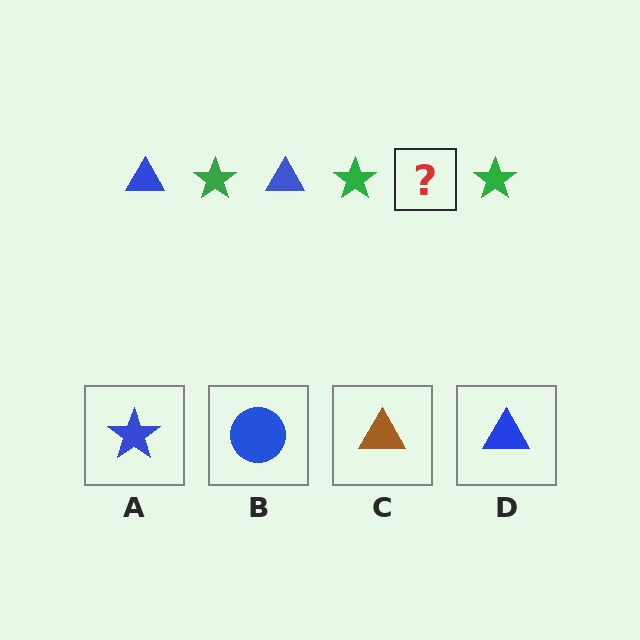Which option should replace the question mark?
Option D.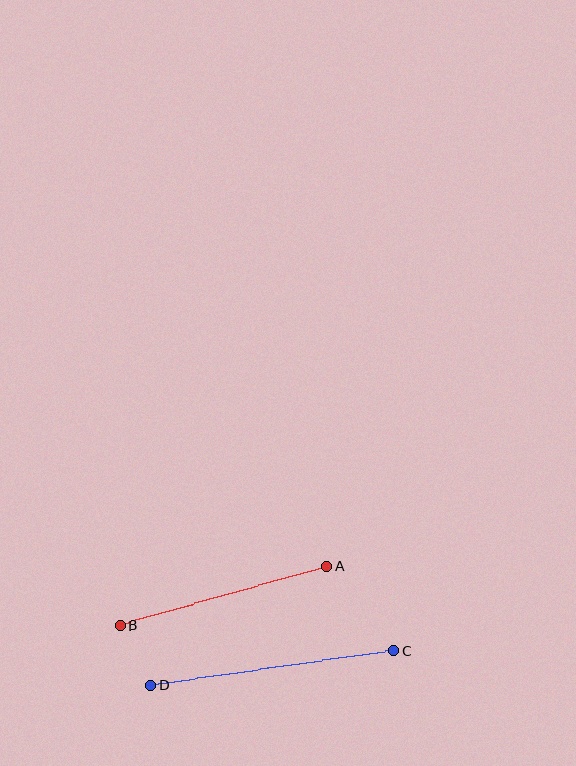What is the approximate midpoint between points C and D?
The midpoint is at approximately (272, 668) pixels.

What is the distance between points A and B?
The distance is approximately 215 pixels.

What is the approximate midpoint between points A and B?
The midpoint is at approximately (223, 596) pixels.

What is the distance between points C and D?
The distance is approximately 246 pixels.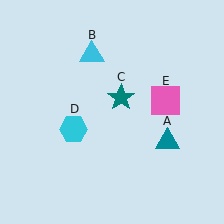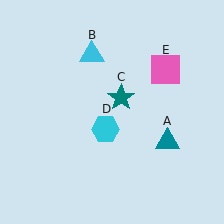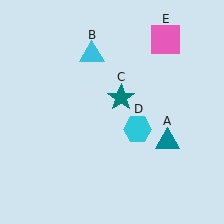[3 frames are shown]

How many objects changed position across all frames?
2 objects changed position: cyan hexagon (object D), pink square (object E).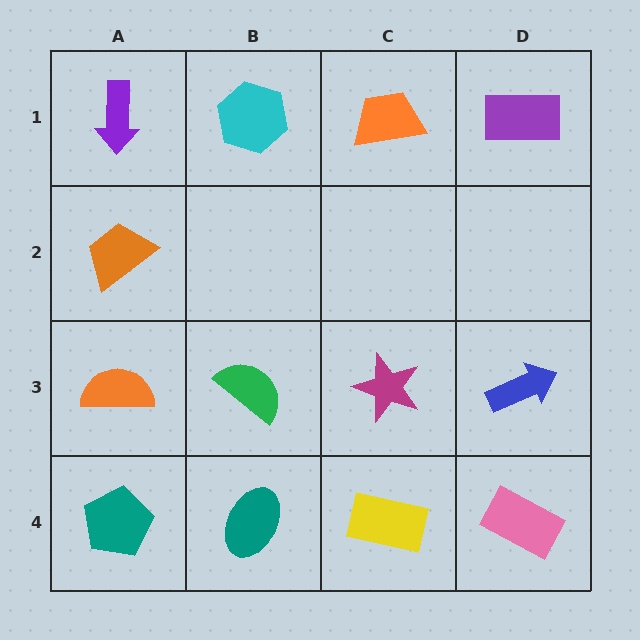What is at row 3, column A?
An orange semicircle.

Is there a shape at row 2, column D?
No, that cell is empty.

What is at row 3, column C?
A magenta star.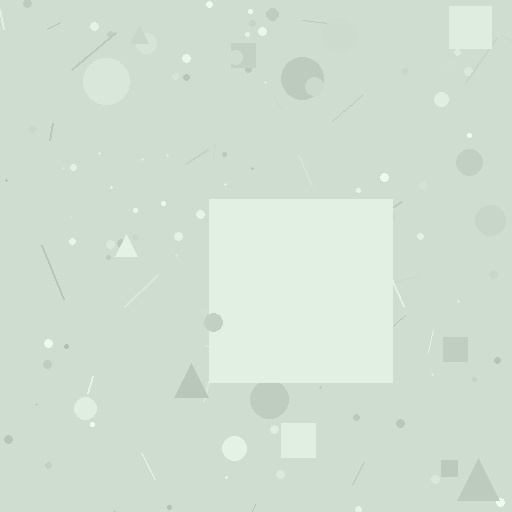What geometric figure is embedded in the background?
A square is embedded in the background.